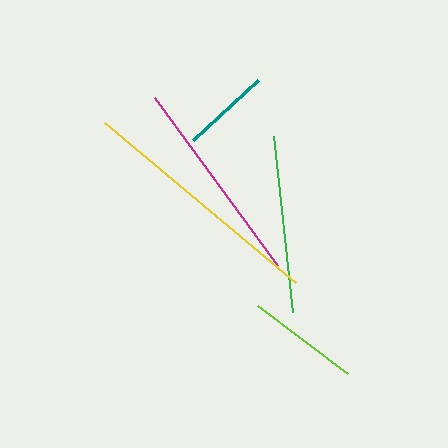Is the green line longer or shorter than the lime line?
The green line is longer than the lime line.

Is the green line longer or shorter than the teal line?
The green line is longer than the teal line.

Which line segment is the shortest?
The teal line is the shortest at approximately 89 pixels.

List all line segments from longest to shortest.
From longest to shortest: yellow, magenta, green, lime, teal.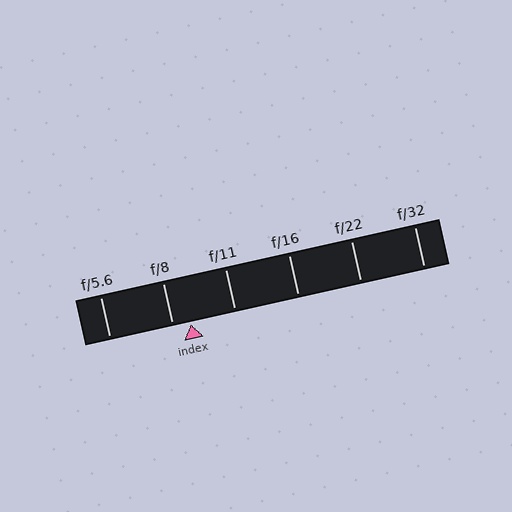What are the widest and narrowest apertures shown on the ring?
The widest aperture shown is f/5.6 and the narrowest is f/32.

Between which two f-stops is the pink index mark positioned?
The index mark is between f/8 and f/11.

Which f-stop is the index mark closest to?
The index mark is closest to f/8.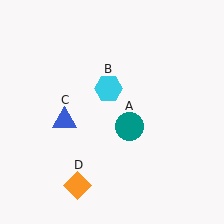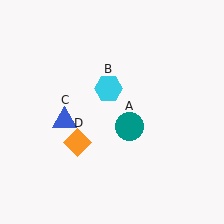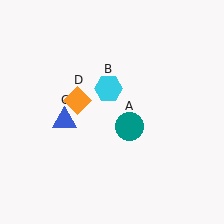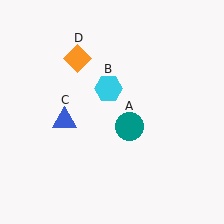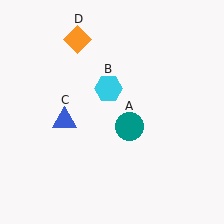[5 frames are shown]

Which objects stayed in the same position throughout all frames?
Teal circle (object A) and cyan hexagon (object B) and blue triangle (object C) remained stationary.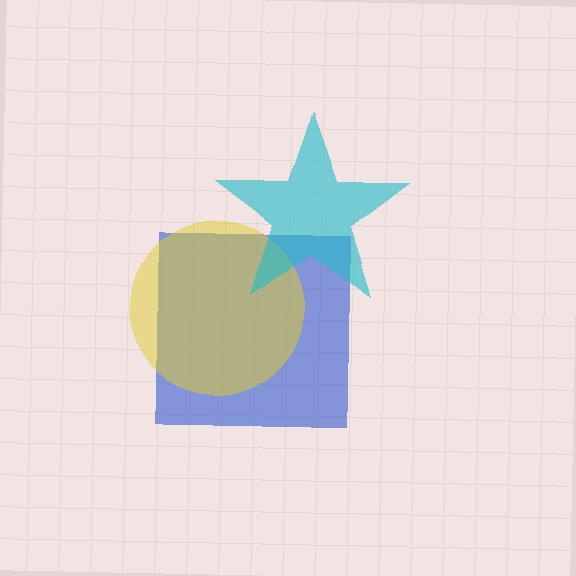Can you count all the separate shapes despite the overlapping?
Yes, there are 3 separate shapes.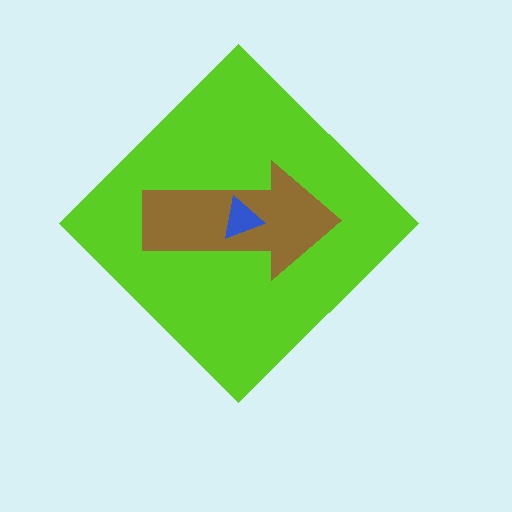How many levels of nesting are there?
3.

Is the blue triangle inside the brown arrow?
Yes.